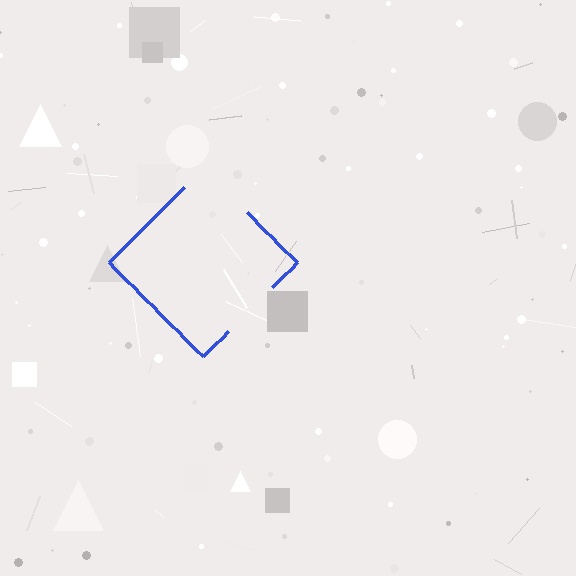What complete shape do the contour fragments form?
The contour fragments form a diamond.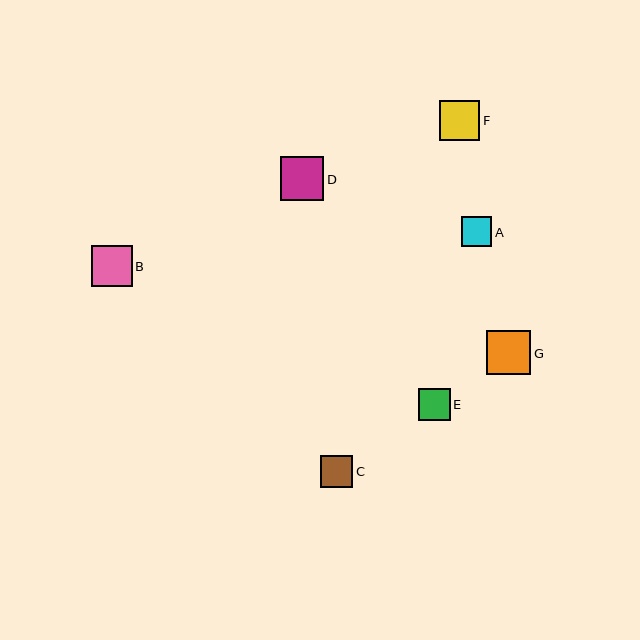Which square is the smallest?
Square A is the smallest with a size of approximately 31 pixels.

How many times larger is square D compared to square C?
Square D is approximately 1.3 times the size of square C.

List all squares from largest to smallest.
From largest to smallest: G, D, B, F, C, E, A.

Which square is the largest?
Square G is the largest with a size of approximately 44 pixels.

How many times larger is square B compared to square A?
Square B is approximately 1.3 times the size of square A.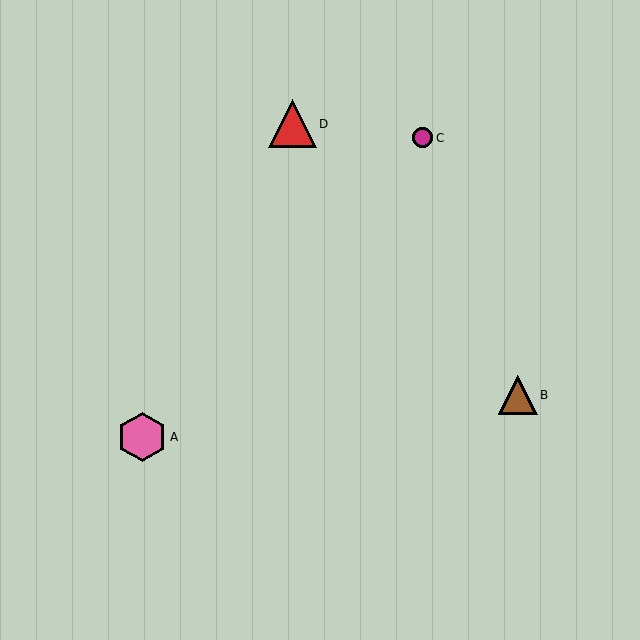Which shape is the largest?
The pink hexagon (labeled A) is the largest.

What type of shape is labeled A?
Shape A is a pink hexagon.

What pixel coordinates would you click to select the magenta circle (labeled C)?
Click at (423, 138) to select the magenta circle C.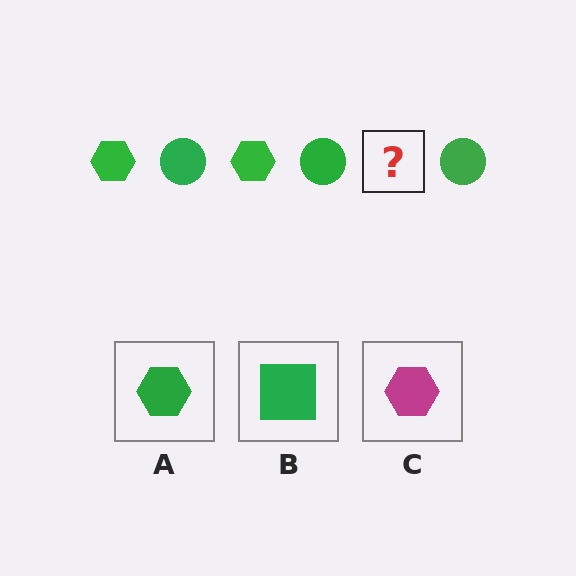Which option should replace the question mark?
Option A.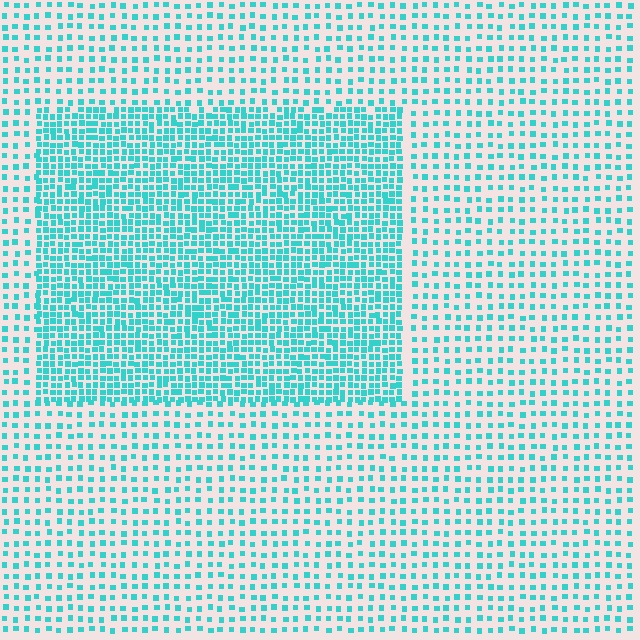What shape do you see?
I see a rectangle.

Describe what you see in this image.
The image contains small cyan elements arranged at two different densities. A rectangle-shaped region is visible where the elements are more densely packed than the surrounding area.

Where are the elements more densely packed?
The elements are more densely packed inside the rectangle boundary.